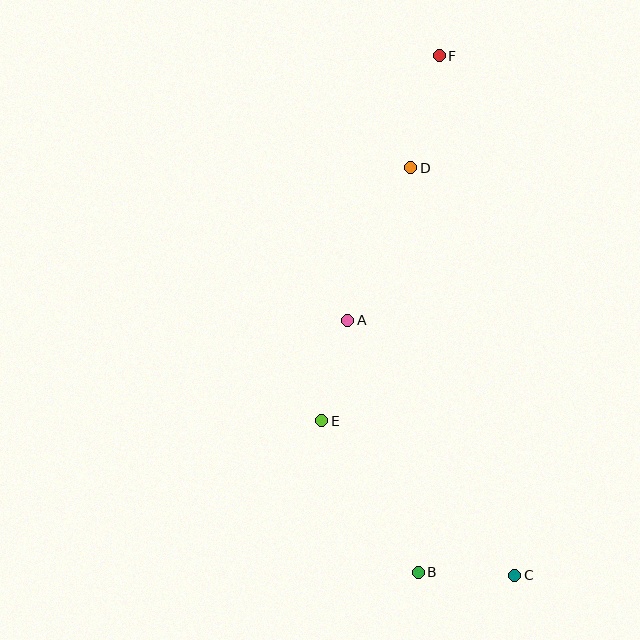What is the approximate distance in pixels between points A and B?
The distance between A and B is approximately 262 pixels.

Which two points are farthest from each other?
Points C and F are farthest from each other.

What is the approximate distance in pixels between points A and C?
The distance between A and C is approximately 305 pixels.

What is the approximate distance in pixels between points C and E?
The distance between C and E is approximately 247 pixels.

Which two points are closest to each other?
Points B and C are closest to each other.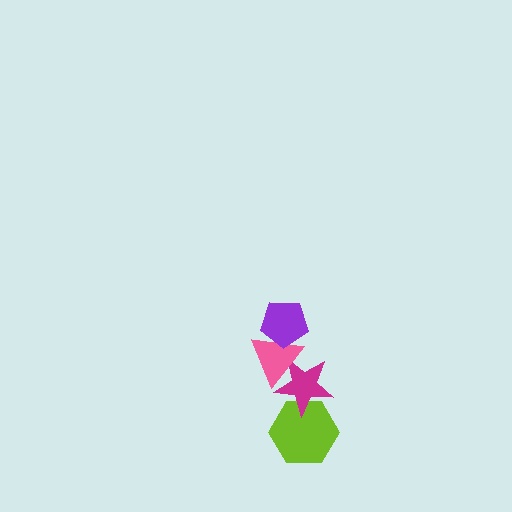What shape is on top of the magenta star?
The pink triangle is on top of the magenta star.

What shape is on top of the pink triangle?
The purple pentagon is on top of the pink triangle.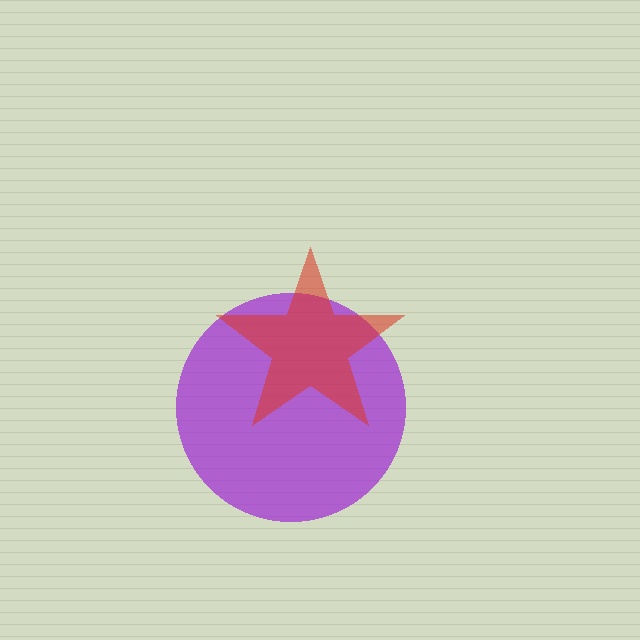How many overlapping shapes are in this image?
There are 2 overlapping shapes in the image.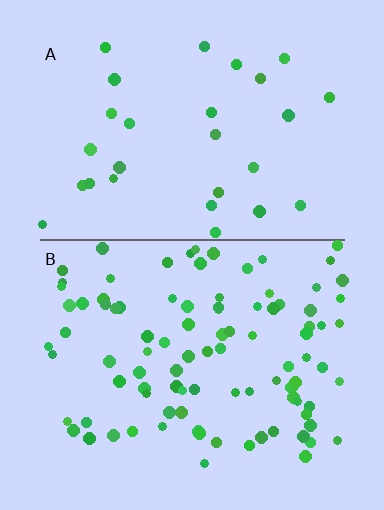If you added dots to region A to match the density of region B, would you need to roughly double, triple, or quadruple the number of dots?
Approximately triple.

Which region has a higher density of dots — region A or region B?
B (the bottom).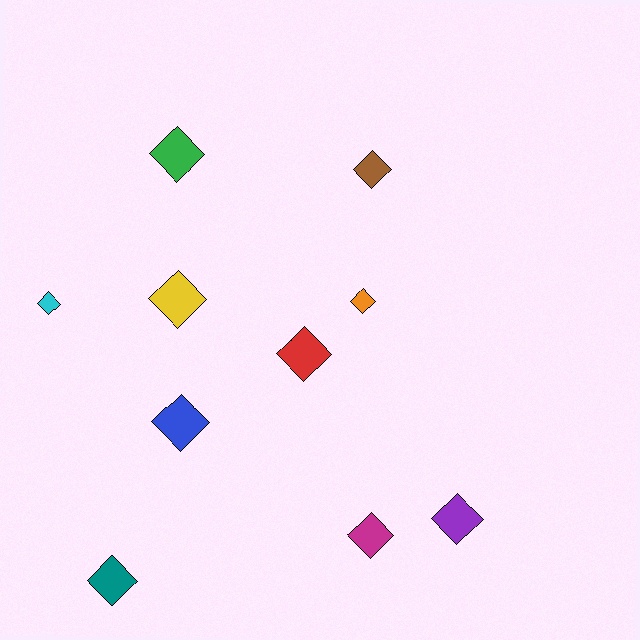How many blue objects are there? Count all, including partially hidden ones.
There is 1 blue object.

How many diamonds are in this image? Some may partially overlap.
There are 10 diamonds.